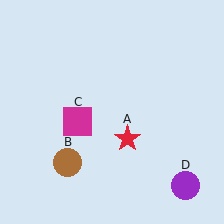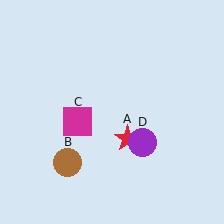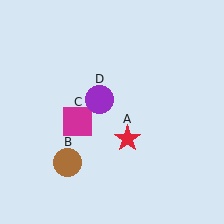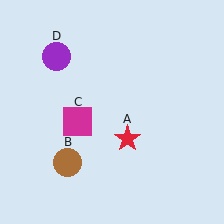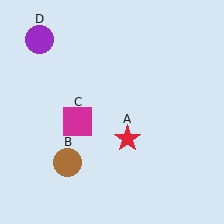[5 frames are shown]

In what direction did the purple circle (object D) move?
The purple circle (object D) moved up and to the left.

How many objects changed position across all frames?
1 object changed position: purple circle (object D).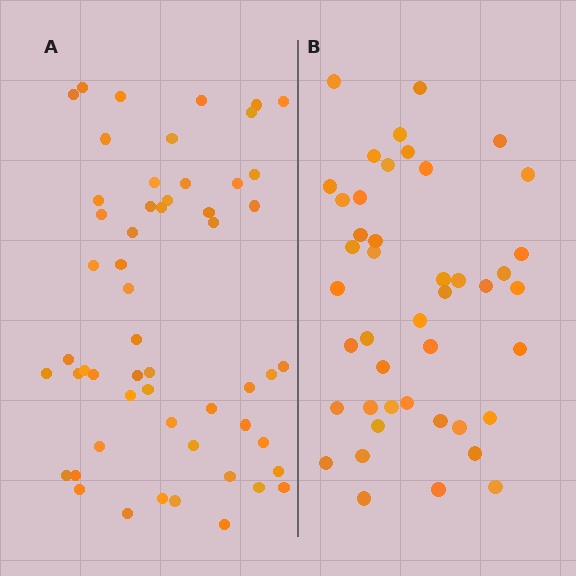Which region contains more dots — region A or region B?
Region A (the left region) has more dots.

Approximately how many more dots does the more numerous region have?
Region A has roughly 12 or so more dots than region B.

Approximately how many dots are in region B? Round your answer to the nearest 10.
About 40 dots. (The exact count is 44, which rounds to 40.)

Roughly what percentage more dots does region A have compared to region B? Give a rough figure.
About 25% more.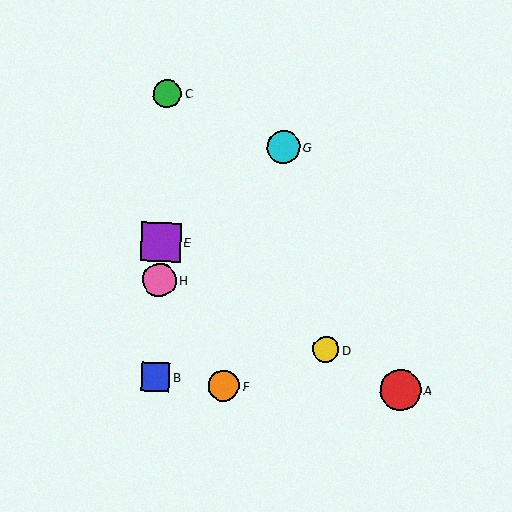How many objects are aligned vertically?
4 objects (B, C, E, H) are aligned vertically.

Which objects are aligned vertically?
Objects B, C, E, H are aligned vertically.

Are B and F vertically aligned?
No, B is at x≈155 and F is at x≈224.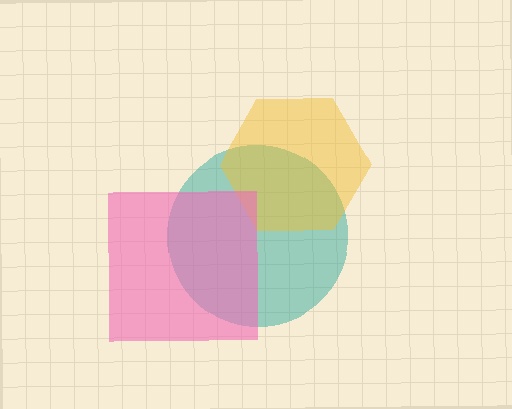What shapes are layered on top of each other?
The layered shapes are: a teal circle, a yellow hexagon, a pink square.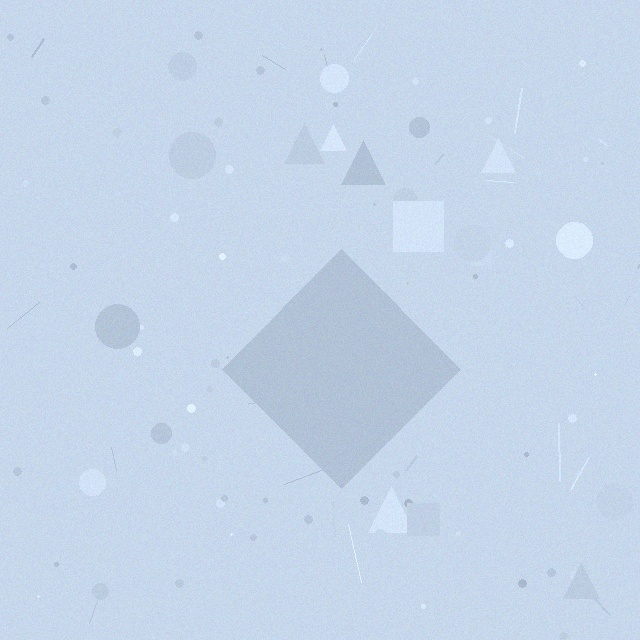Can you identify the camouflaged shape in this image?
The camouflaged shape is a diamond.